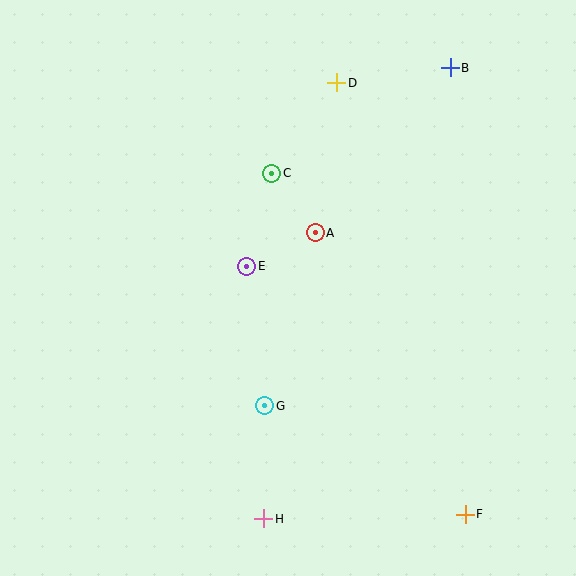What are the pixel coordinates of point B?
Point B is at (450, 68).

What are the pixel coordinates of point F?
Point F is at (465, 514).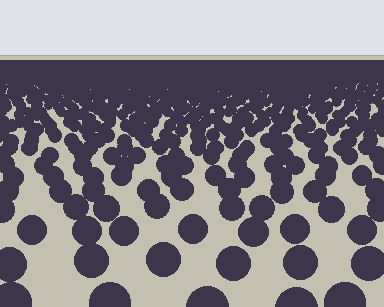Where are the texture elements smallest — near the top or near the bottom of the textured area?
Near the top.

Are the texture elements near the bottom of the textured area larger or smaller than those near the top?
Larger. Near the bottom, elements are closer to the viewer and appear at a bigger on-screen size.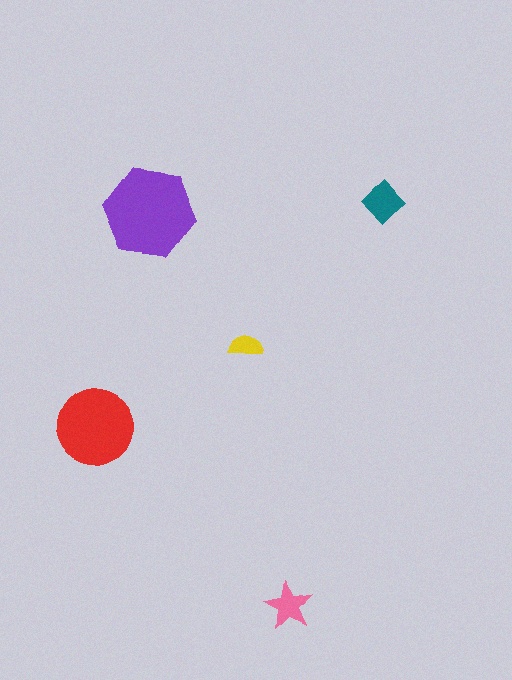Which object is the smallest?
The yellow semicircle.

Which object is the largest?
The purple hexagon.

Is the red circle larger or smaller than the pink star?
Larger.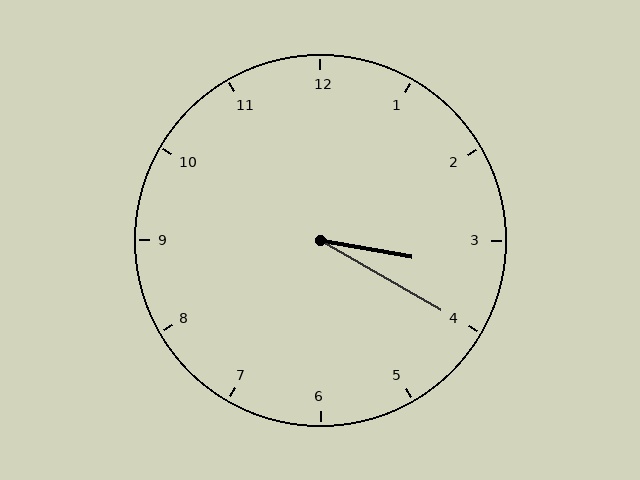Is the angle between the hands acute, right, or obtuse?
It is acute.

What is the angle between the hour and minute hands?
Approximately 20 degrees.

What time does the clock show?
3:20.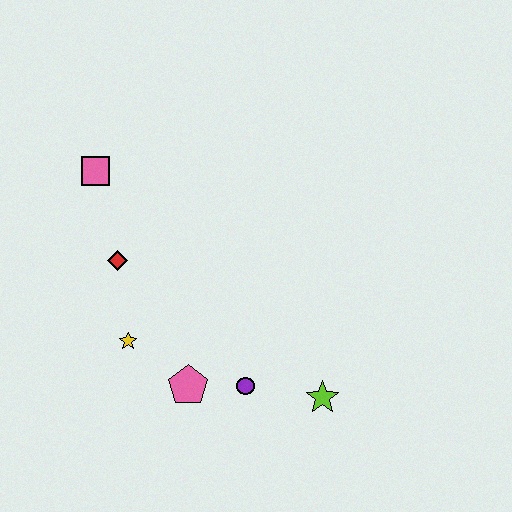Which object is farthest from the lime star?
The pink square is farthest from the lime star.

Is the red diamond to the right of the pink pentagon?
No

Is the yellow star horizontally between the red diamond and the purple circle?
Yes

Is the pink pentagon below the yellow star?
Yes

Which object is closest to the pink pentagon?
The purple circle is closest to the pink pentagon.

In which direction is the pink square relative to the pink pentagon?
The pink square is above the pink pentagon.